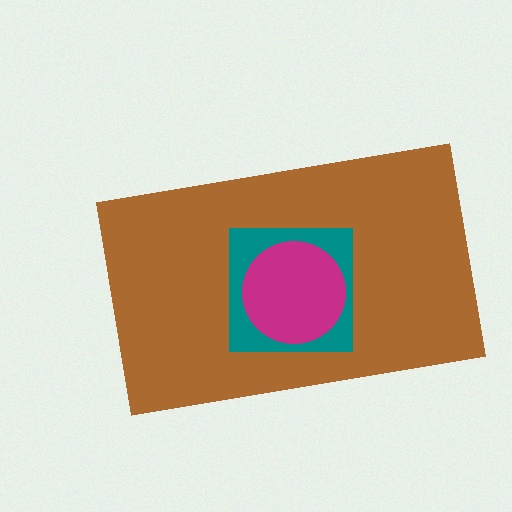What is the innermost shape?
The magenta circle.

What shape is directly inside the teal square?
The magenta circle.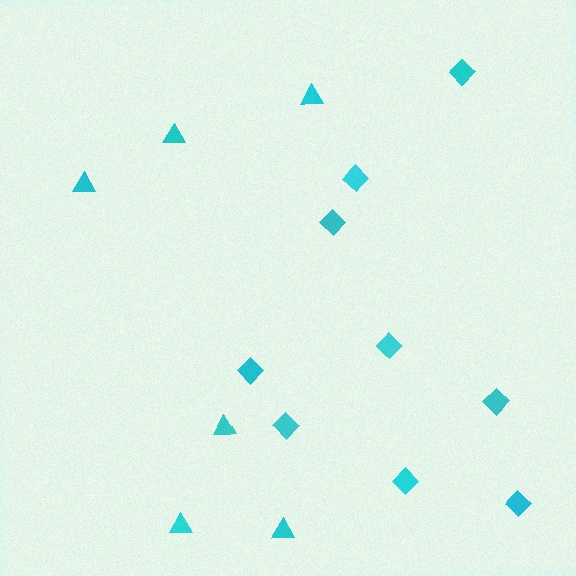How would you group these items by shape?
There are 2 groups: one group of triangles (6) and one group of diamonds (9).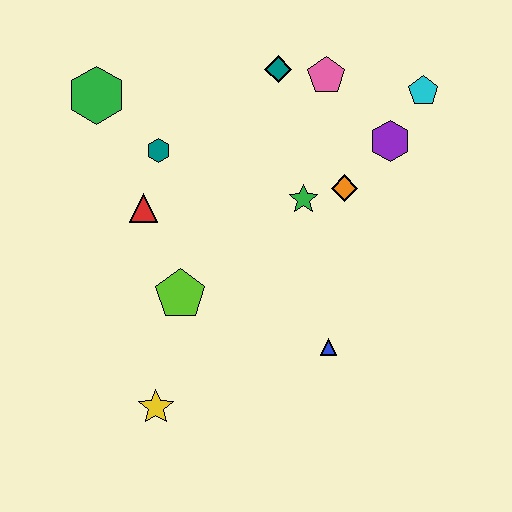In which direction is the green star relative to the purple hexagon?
The green star is to the left of the purple hexagon.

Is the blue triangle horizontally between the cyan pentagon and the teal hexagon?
Yes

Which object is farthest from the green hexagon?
The blue triangle is farthest from the green hexagon.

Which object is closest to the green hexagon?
The teal hexagon is closest to the green hexagon.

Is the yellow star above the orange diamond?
No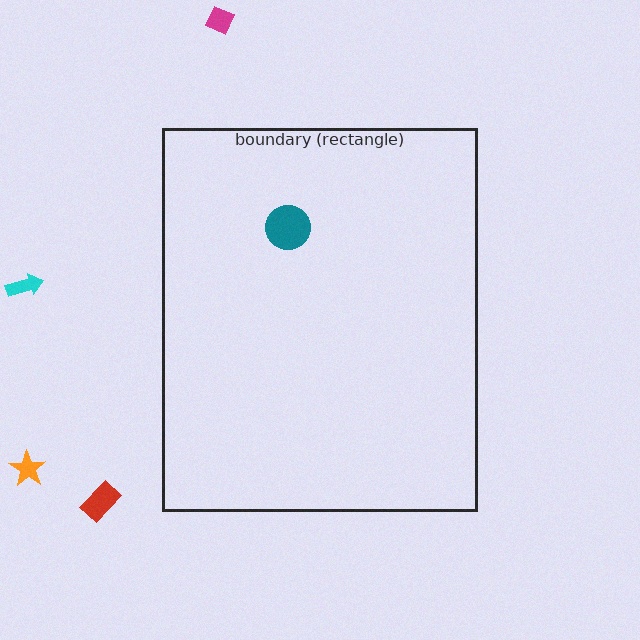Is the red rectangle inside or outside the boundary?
Outside.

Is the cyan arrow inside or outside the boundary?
Outside.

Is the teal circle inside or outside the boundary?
Inside.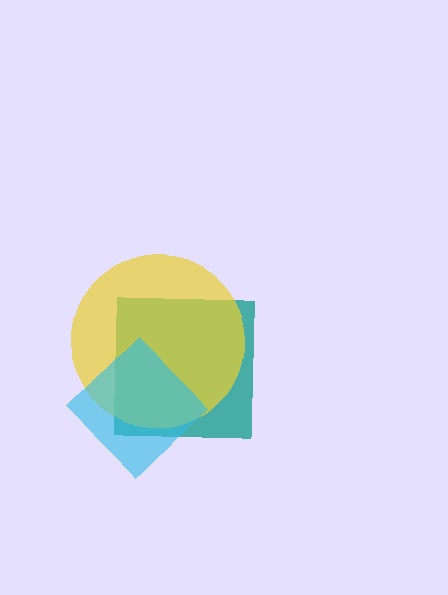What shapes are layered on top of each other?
The layered shapes are: a teal square, a yellow circle, a cyan diamond.